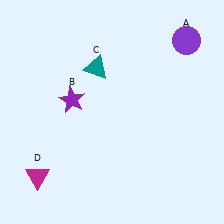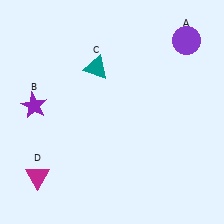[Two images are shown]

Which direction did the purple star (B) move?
The purple star (B) moved left.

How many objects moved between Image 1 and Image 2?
1 object moved between the two images.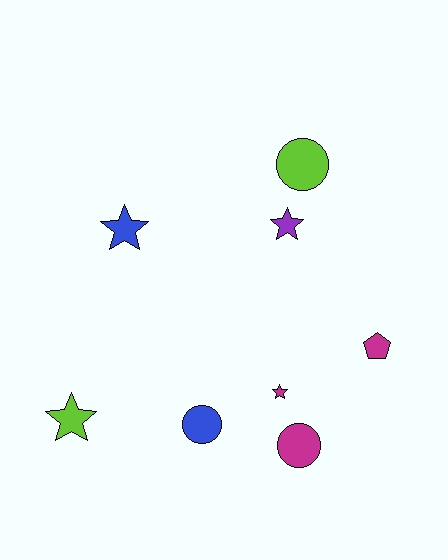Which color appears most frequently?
Magenta, with 3 objects.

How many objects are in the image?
There are 8 objects.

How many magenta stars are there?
There is 1 magenta star.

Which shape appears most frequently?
Star, with 4 objects.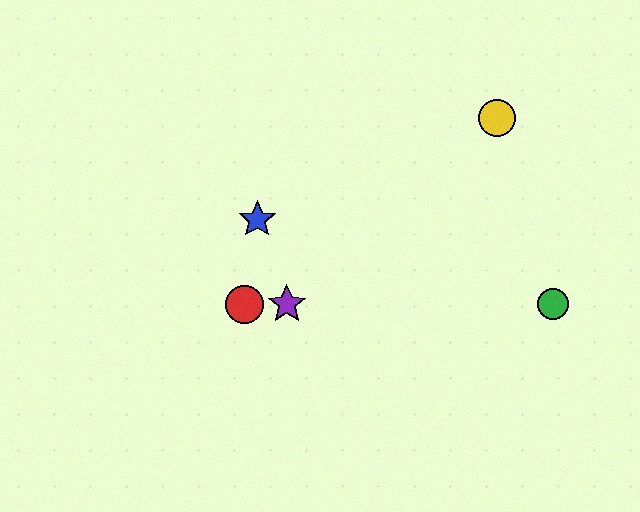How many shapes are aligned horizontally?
3 shapes (the red circle, the green circle, the purple star) are aligned horizontally.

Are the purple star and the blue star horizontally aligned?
No, the purple star is at y≈304 and the blue star is at y≈220.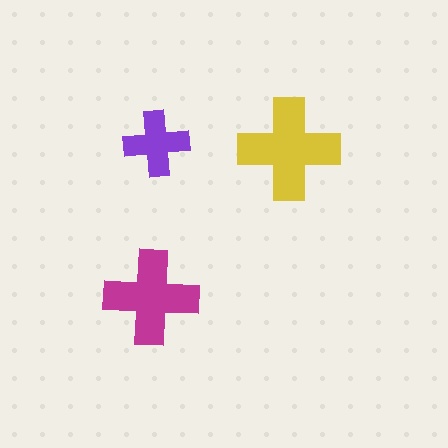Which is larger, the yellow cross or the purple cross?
The yellow one.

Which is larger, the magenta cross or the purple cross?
The magenta one.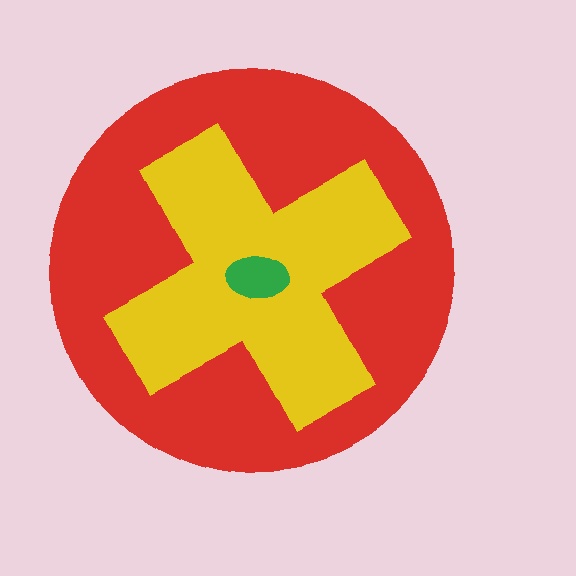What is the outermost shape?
The red circle.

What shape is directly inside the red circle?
The yellow cross.